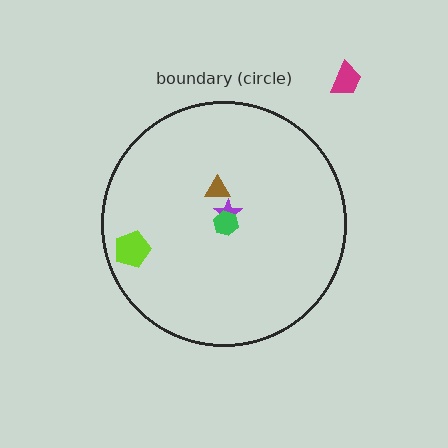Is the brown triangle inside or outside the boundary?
Inside.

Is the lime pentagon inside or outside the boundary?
Inside.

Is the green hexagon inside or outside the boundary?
Inside.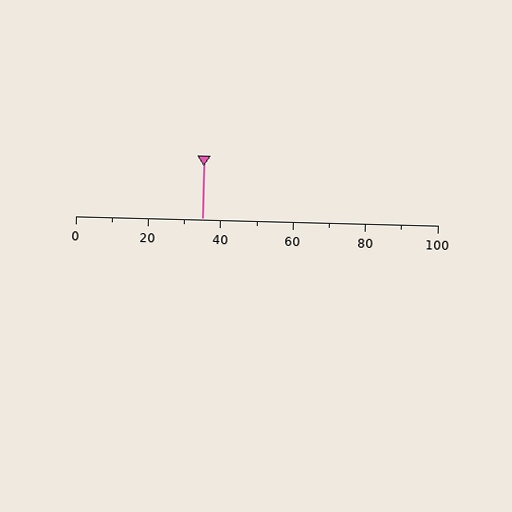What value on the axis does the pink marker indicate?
The marker indicates approximately 35.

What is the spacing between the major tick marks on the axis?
The major ticks are spaced 20 apart.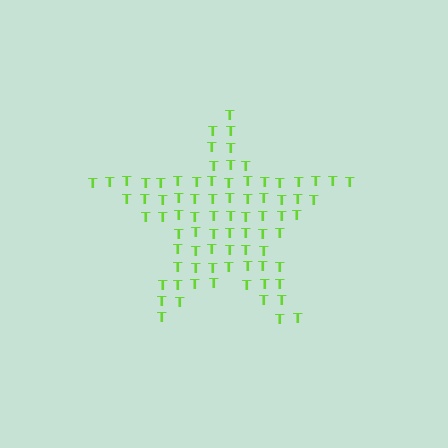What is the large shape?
The large shape is a star.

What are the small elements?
The small elements are letter T's.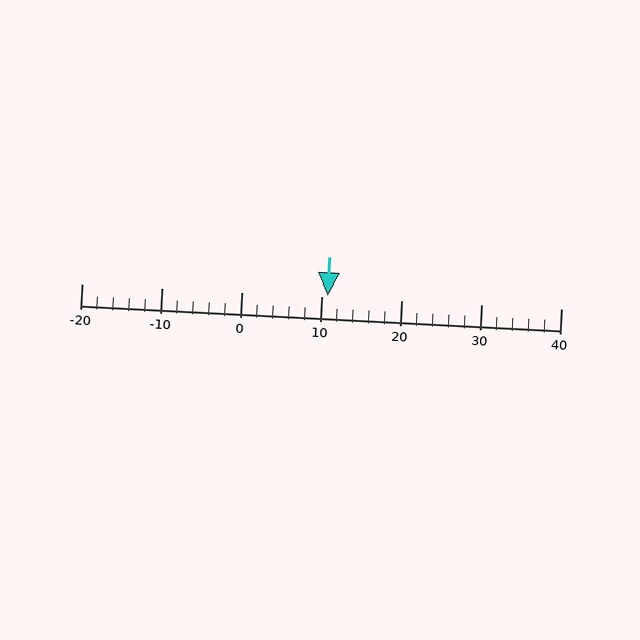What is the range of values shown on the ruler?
The ruler shows values from -20 to 40.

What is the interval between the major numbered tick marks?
The major tick marks are spaced 10 units apart.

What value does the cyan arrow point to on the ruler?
The cyan arrow points to approximately 11.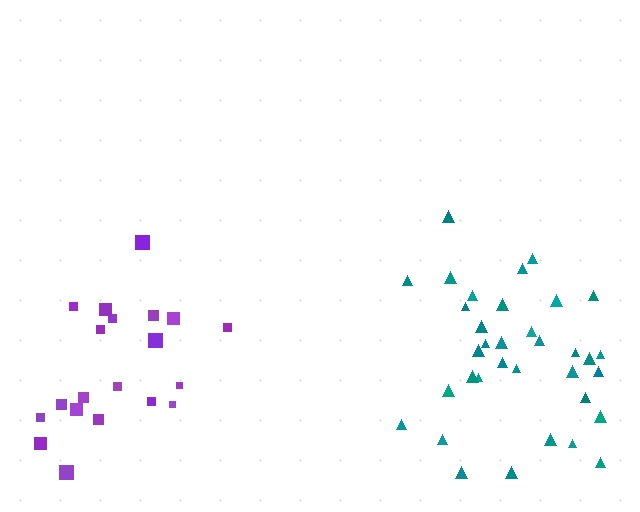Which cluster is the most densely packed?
Teal.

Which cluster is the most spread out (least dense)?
Purple.